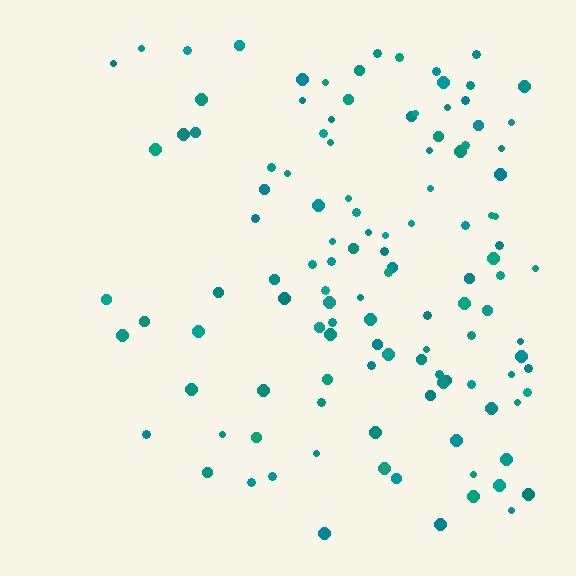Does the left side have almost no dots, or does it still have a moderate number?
Still a moderate number, just noticeably fewer than the right.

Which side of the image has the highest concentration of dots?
The right.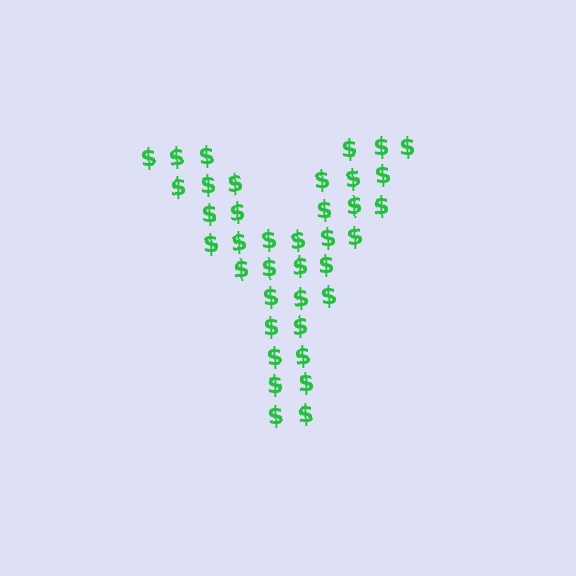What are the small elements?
The small elements are dollar signs.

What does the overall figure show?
The overall figure shows the letter Y.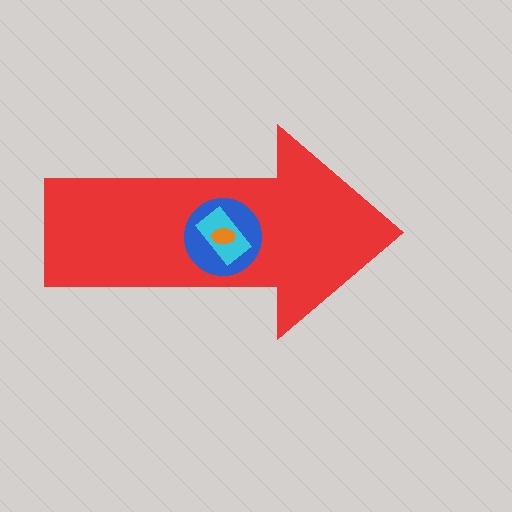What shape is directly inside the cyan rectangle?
The orange ellipse.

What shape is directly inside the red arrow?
The blue circle.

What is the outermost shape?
The red arrow.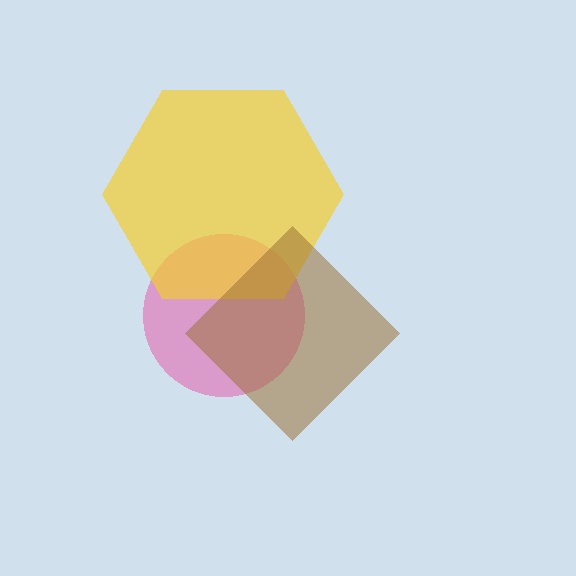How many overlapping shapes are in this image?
There are 3 overlapping shapes in the image.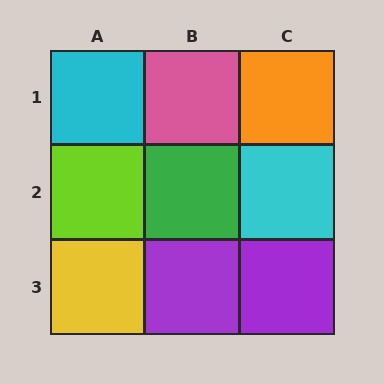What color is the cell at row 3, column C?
Purple.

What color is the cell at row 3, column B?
Purple.